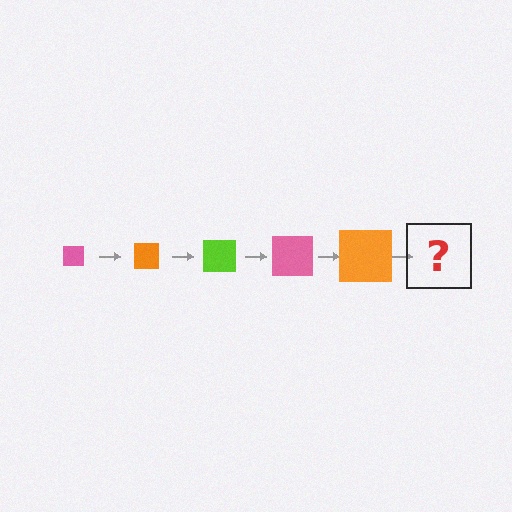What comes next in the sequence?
The next element should be a lime square, larger than the previous one.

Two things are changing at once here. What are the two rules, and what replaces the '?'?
The two rules are that the square grows larger each step and the color cycles through pink, orange, and lime. The '?' should be a lime square, larger than the previous one.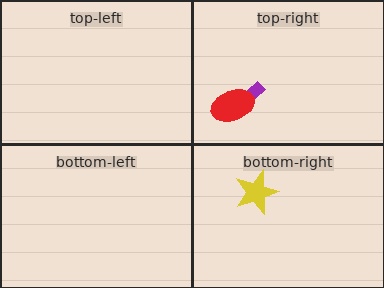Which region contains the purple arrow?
The top-right region.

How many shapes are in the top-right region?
2.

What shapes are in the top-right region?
The purple arrow, the red ellipse.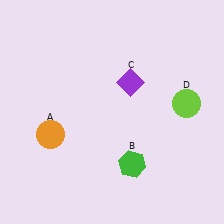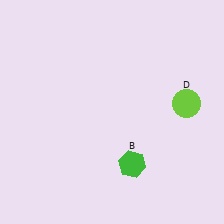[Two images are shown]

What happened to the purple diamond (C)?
The purple diamond (C) was removed in Image 2. It was in the top-right area of Image 1.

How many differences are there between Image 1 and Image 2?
There are 2 differences between the two images.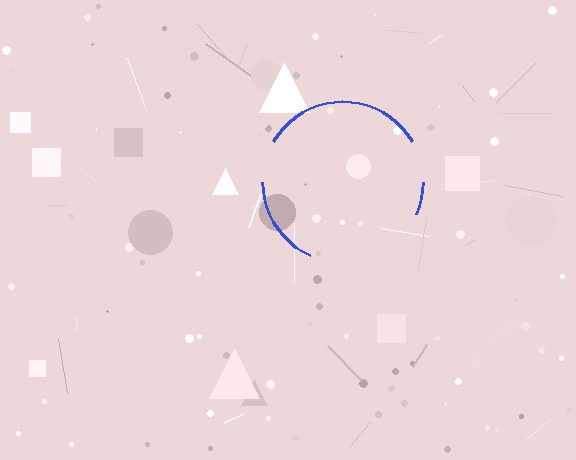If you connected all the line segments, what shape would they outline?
They would outline a circle.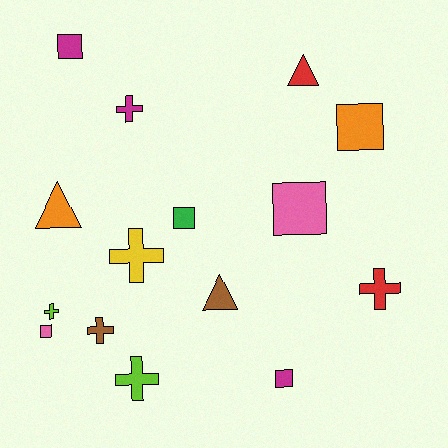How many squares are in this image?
There are 6 squares.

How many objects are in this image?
There are 15 objects.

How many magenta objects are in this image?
There are 3 magenta objects.